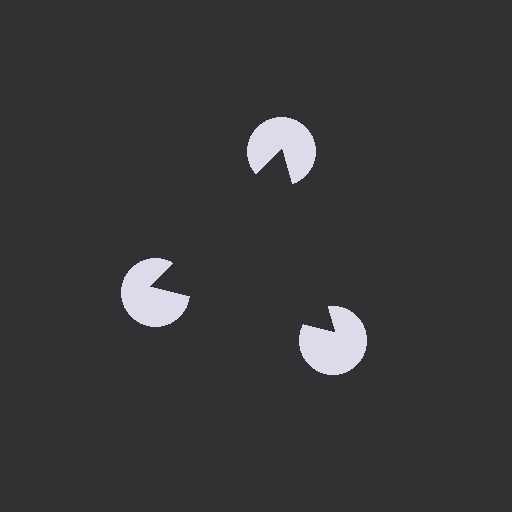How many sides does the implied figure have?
3 sides.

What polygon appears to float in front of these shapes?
An illusory triangle — its edges are inferred from the aligned wedge cuts in the pac-man discs, not physically drawn.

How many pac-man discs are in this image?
There are 3 — one at each vertex of the illusory triangle.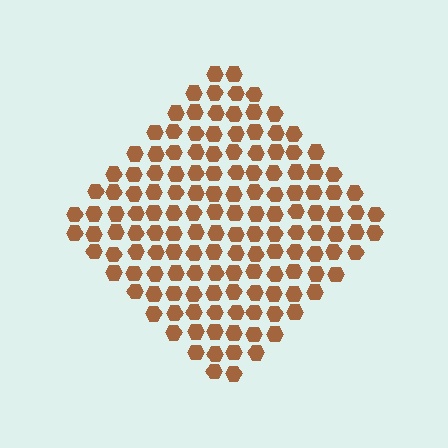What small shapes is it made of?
It is made of small hexagons.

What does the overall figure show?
The overall figure shows a diamond.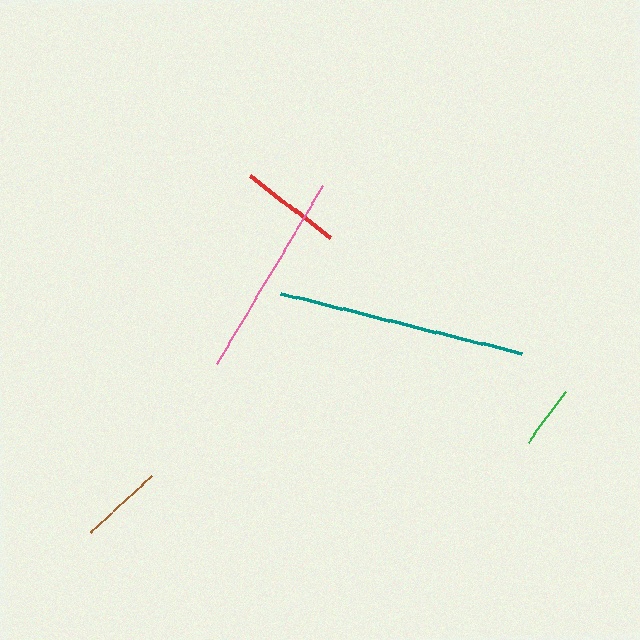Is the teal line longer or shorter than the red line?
The teal line is longer than the red line.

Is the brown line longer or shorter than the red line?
The red line is longer than the brown line.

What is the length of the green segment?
The green segment is approximately 63 pixels long.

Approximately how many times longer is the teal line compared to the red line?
The teal line is approximately 2.5 times the length of the red line.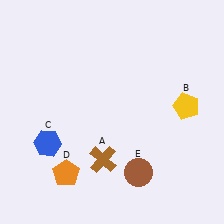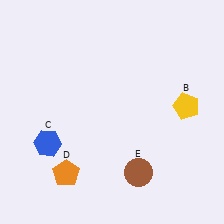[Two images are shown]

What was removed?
The brown cross (A) was removed in Image 2.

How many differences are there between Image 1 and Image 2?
There is 1 difference between the two images.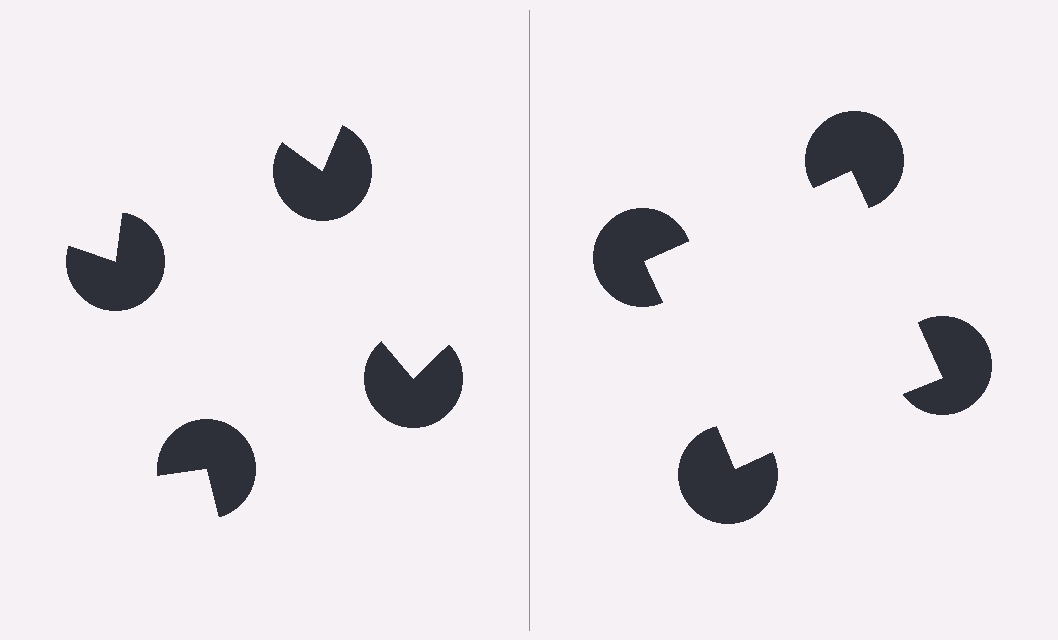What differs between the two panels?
The pac-man discs are positioned identically on both sides; only the wedge orientations differ. On the right they align to a square; on the left they are misaligned.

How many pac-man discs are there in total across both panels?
8 — 4 on each side.